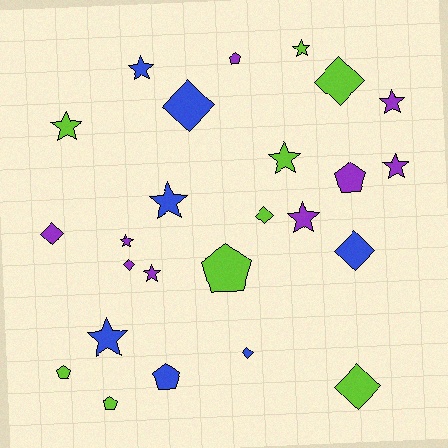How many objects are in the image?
There are 25 objects.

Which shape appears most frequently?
Star, with 11 objects.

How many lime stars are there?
There are 3 lime stars.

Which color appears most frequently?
Lime, with 9 objects.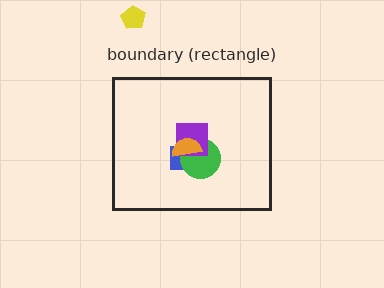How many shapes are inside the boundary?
4 inside, 1 outside.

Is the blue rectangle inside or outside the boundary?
Inside.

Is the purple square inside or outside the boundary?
Inside.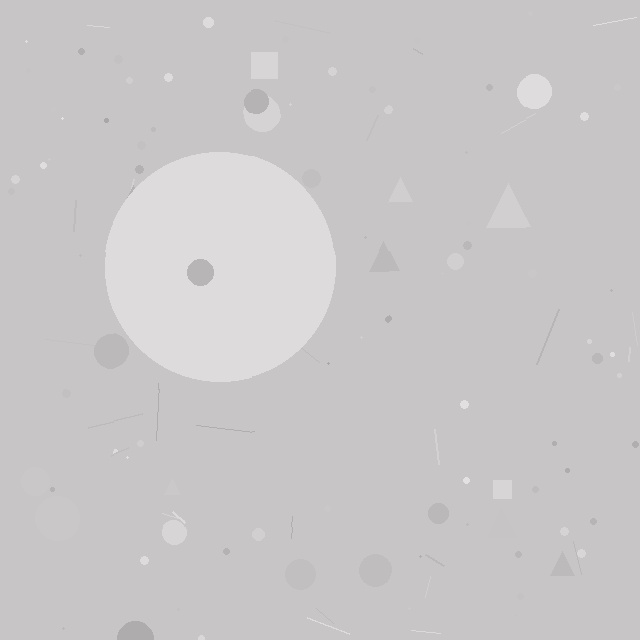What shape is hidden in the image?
A circle is hidden in the image.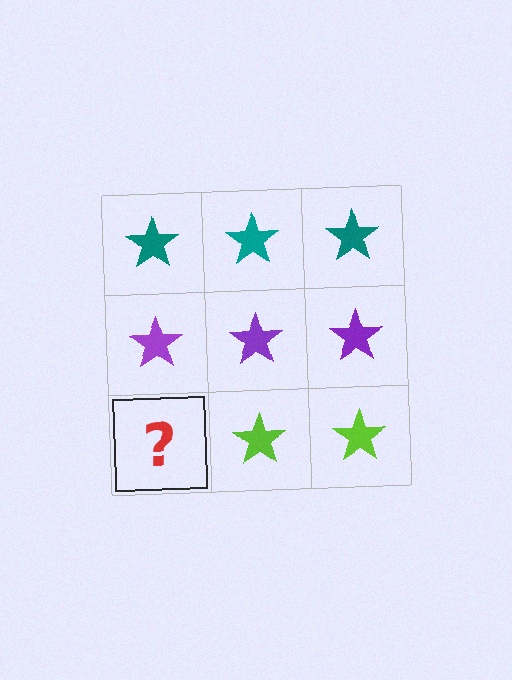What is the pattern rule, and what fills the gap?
The rule is that each row has a consistent color. The gap should be filled with a lime star.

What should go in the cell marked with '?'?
The missing cell should contain a lime star.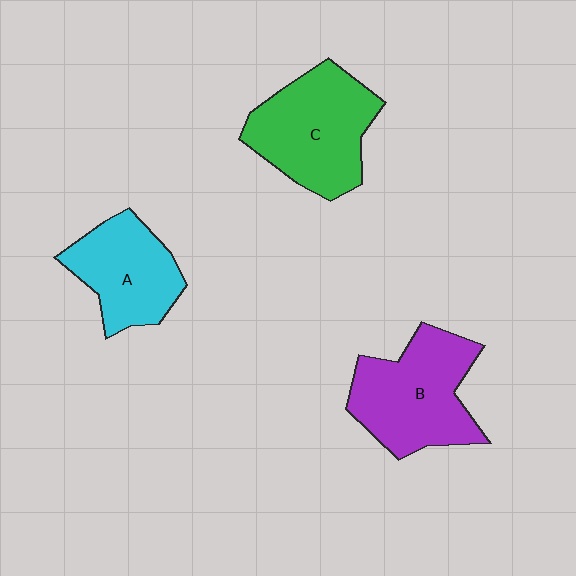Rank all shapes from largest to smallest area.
From largest to smallest: B (purple), C (green), A (cyan).